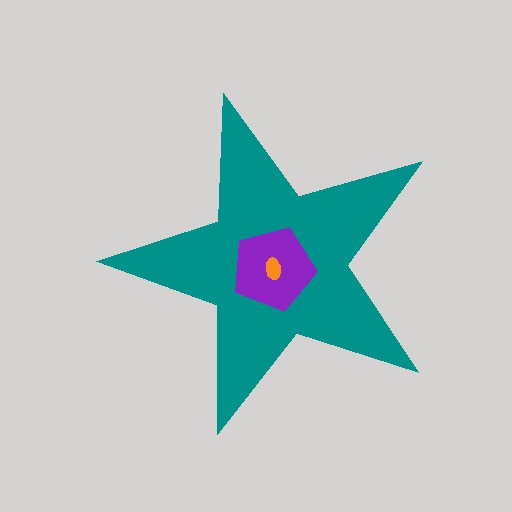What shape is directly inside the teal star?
The purple pentagon.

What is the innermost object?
The orange ellipse.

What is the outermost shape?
The teal star.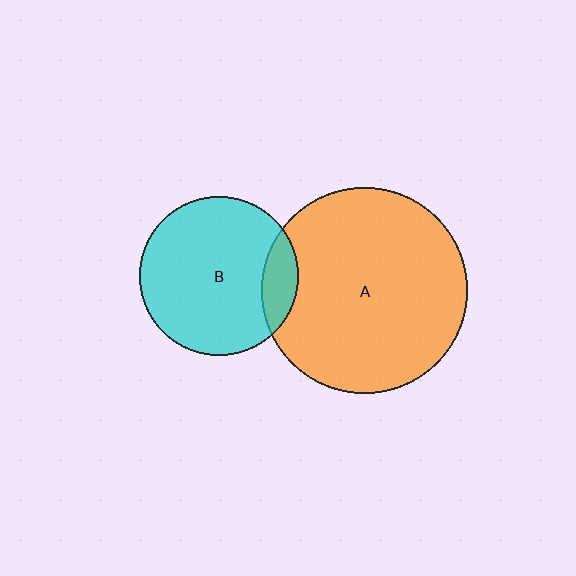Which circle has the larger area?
Circle A (orange).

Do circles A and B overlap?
Yes.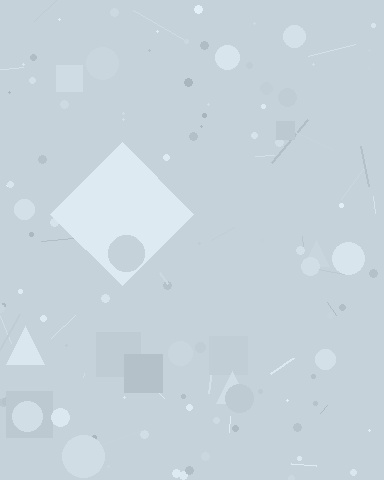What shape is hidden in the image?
A diamond is hidden in the image.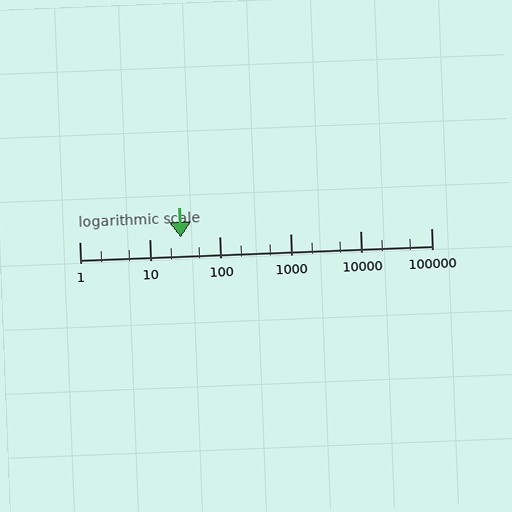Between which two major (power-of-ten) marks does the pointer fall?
The pointer is between 10 and 100.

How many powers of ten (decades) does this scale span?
The scale spans 5 decades, from 1 to 100000.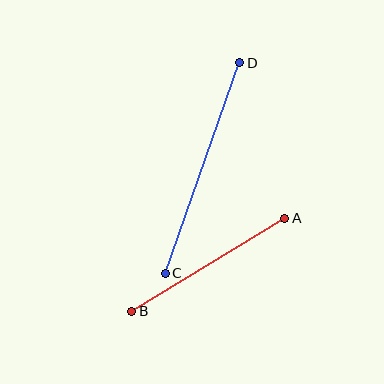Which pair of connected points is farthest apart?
Points C and D are farthest apart.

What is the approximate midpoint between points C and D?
The midpoint is at approximately (202, 168) pixels.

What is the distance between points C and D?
The distance is approximately 223 pixels.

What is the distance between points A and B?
The distance is approximately 179 pixels.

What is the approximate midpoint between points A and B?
The midpoint is at approximately (208, 265) pixels.